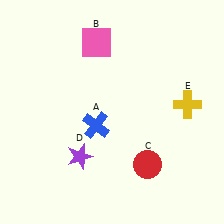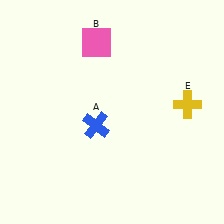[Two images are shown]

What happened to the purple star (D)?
The purple star (D) was removed in Image 2. It was in the bottom-left area of Image 1.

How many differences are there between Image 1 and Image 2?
There are 2 differences between the two images.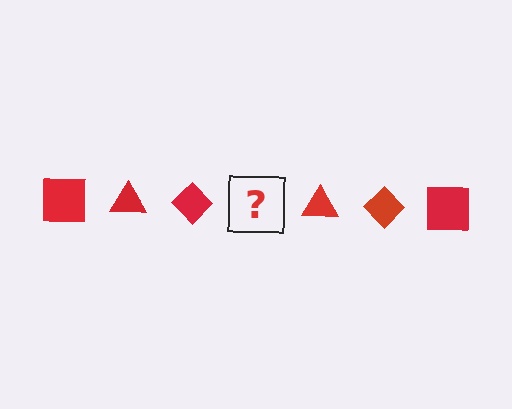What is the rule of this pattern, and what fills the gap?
The rule is that the pattern cycles through square, triangle, diamond shapes in red. The gap should be filled with a red square.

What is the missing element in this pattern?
The missing element is a red square.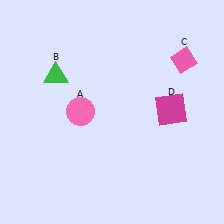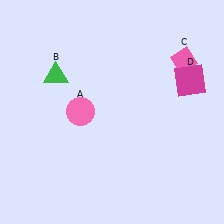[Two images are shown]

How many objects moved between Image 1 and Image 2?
1 object moved between the two images.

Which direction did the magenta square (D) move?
The magenta square (D) moved up.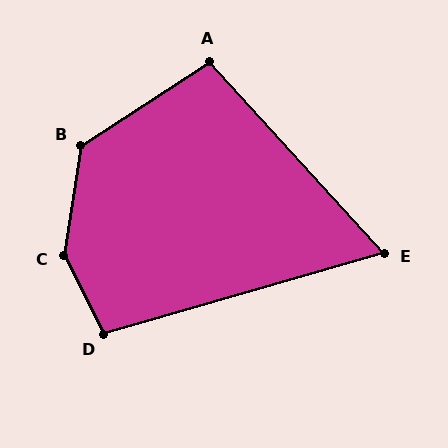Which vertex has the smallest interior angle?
E, at approximately 64 degrees.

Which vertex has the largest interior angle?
C, at approximately 144 degrees.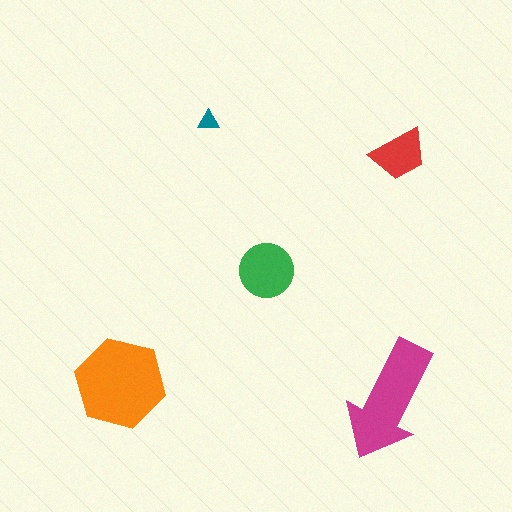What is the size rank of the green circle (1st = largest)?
3rd.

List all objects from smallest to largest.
The teal triangle, the red trapezoid, the green circle, the magenta arrow, the orange hexagon.